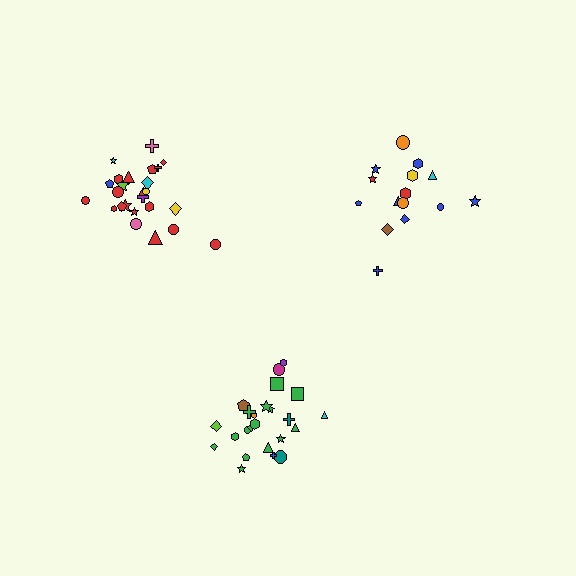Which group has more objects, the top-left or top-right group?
The top-left group.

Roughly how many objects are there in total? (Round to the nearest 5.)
Roughly 65 objects in total.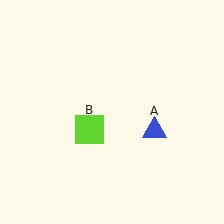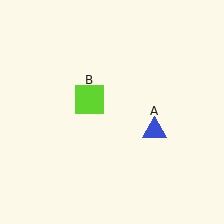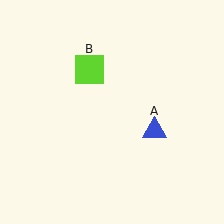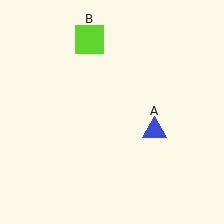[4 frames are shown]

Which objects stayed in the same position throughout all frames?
Blue triangle (object A) remained stationary.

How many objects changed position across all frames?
1 object changed position: lime square (object B).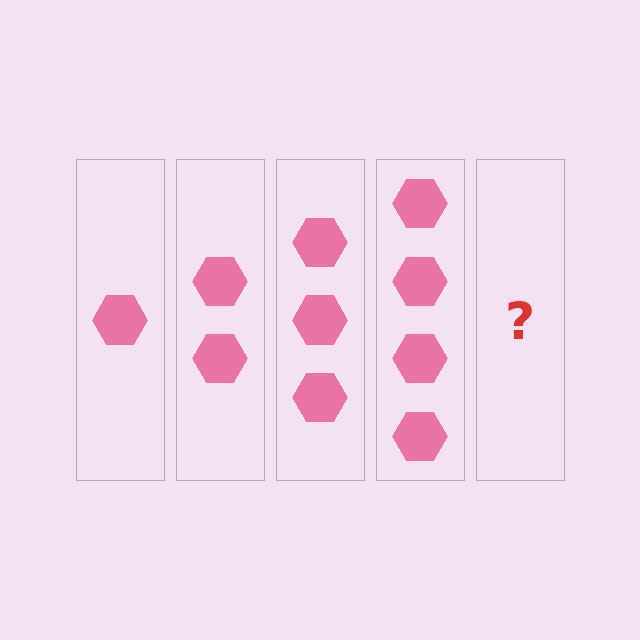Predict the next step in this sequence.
The next step is 5 hexagons.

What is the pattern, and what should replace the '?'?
The pattern is that each step adds one more hexagon. The '?' should be 5 hexagons.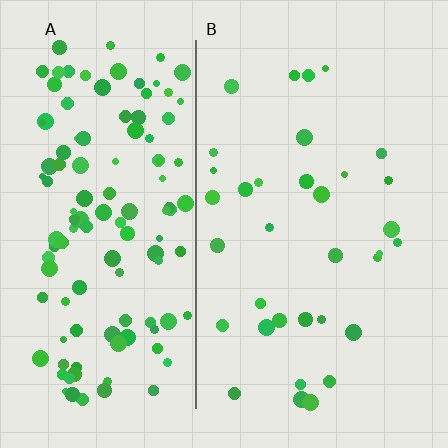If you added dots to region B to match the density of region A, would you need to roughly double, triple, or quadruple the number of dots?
Approximately quadruple.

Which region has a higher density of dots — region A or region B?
A (the left).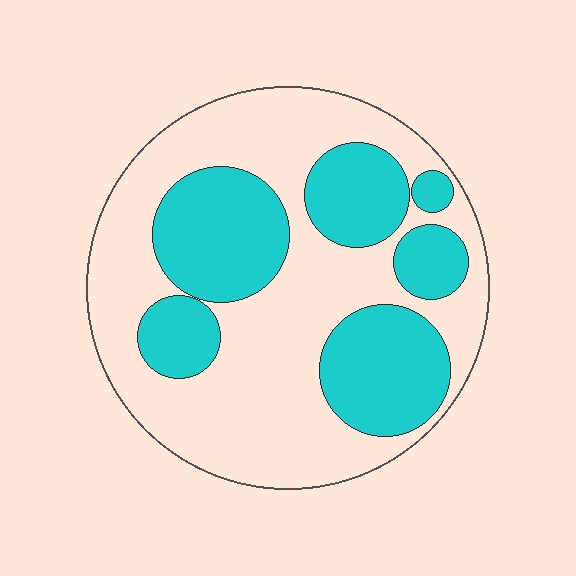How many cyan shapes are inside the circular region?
6.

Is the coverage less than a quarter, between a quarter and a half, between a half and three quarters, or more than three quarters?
Between a quarter and a half.